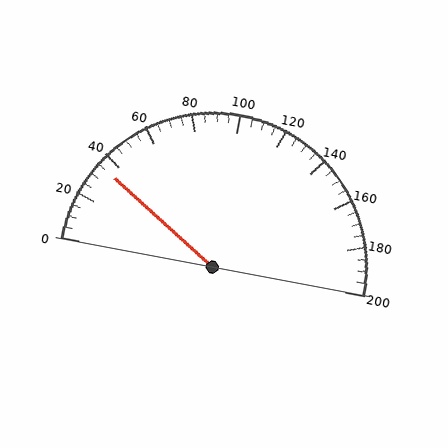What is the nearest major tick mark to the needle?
The nearest major tick mark is 40.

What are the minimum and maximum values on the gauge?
The gauge ranges from 0 to 200.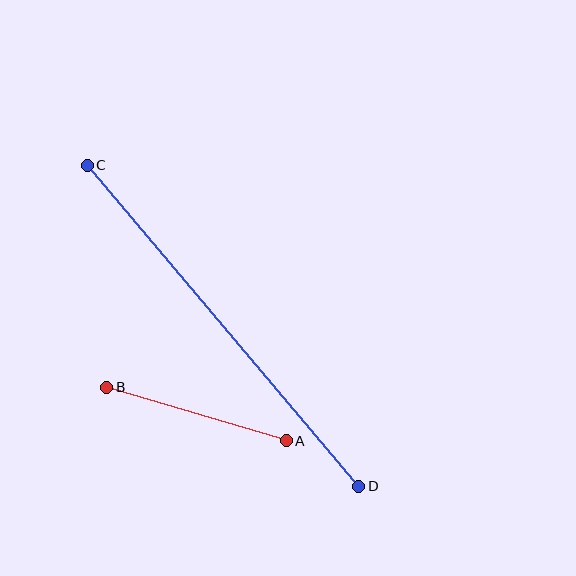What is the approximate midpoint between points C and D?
The midpoint is at approximately (223, 326) pixels.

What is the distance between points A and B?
The distance is approximately 187 pixels.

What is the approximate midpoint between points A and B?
The midpoint is at approximately (197, 414) pixels.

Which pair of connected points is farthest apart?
Points C and D are farthest apart.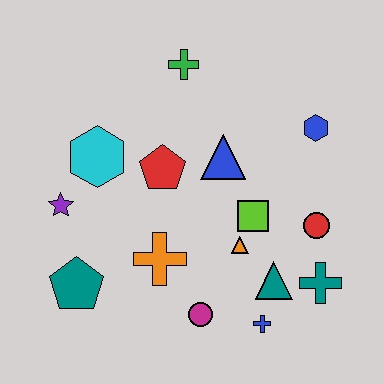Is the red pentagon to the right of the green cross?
No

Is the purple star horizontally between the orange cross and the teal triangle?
No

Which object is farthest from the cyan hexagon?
The teal cross is farthest from the cyan hexagon.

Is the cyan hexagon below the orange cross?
No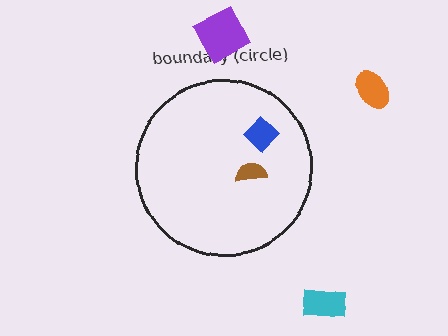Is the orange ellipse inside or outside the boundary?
Outside.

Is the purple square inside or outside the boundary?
Outside.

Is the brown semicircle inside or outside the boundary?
Inside.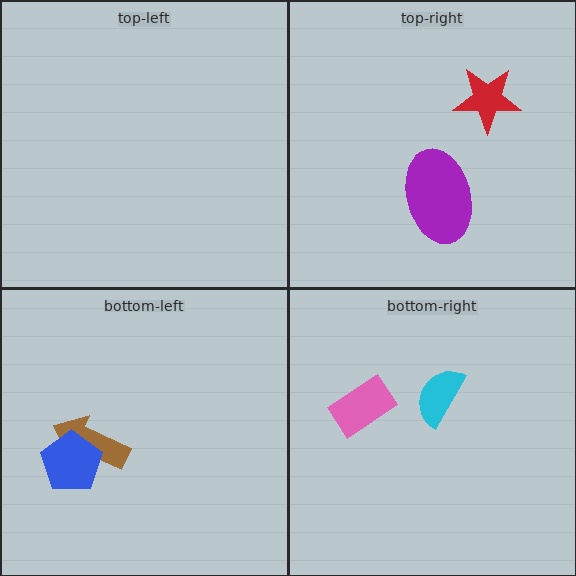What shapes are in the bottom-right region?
The pink rectangle, the cyan semicircle.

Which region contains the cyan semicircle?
The bottom-right region.